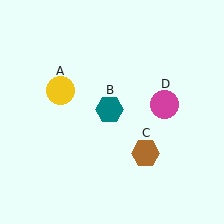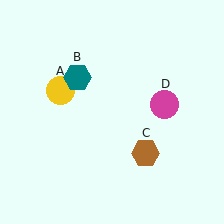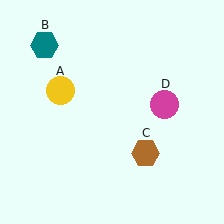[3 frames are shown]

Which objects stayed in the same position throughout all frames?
Yellow circle (object A) and brown hexagon (object C) and magenta circle (object D) remained stationary.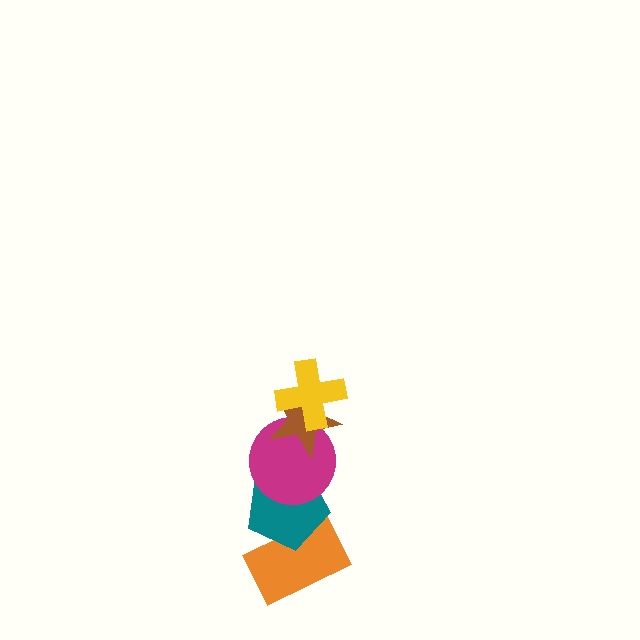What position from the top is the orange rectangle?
The orange rectangle is 5th from the top.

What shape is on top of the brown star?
The yellow cross is on top of the brown star.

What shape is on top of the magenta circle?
The brown star is on top of the magenta circle.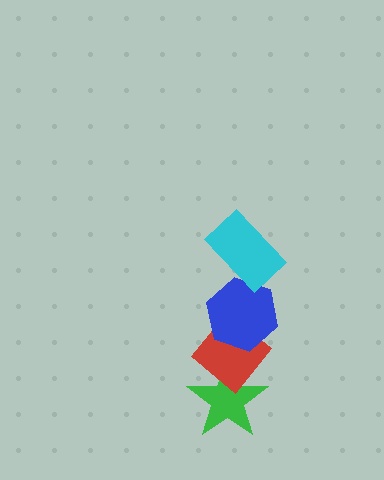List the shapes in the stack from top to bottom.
From top to bottom: the cyan rectangle, the blue hexagon, the red diamond, the green star.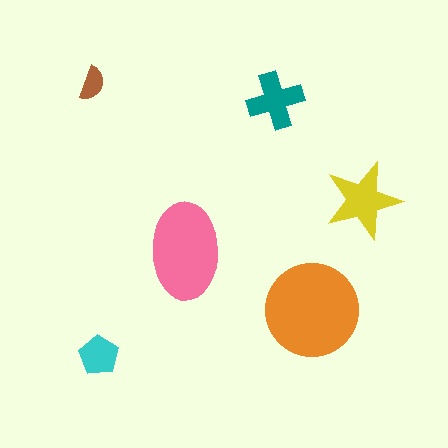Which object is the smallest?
The brown semicircle.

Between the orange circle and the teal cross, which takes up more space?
The orange circle.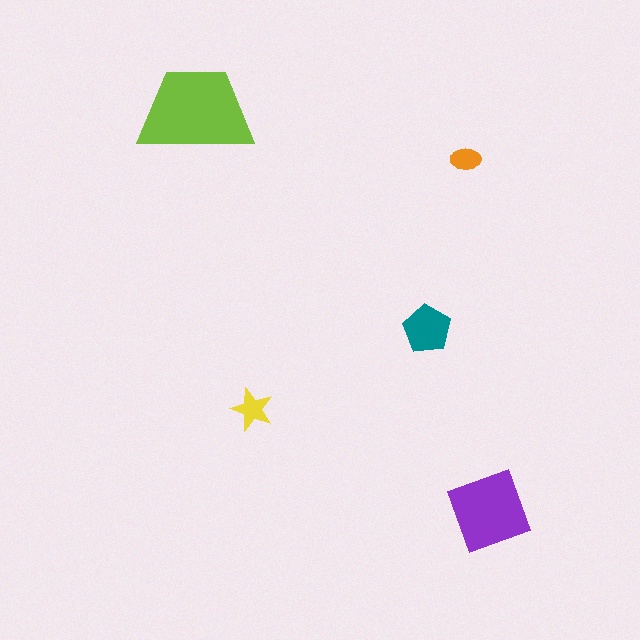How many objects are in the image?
There are 5 objects in the image.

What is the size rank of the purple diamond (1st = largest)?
2nd.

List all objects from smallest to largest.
The orange ellipse, the yellow star, the teal pentagon, the purple diamond, the lime trapezoid.